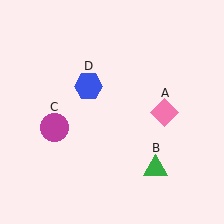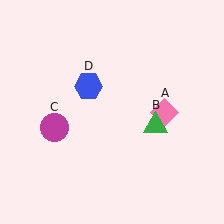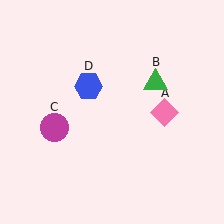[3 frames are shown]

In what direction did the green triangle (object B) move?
The green triangle (object B) moved up.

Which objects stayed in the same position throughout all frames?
Pink diamond (object A) and magenta circle (object C) and blue hexagon (object D) remained stationary.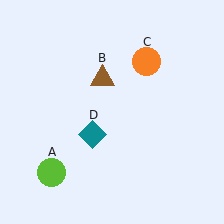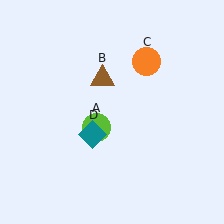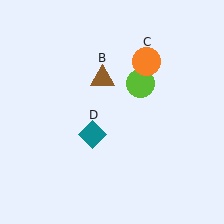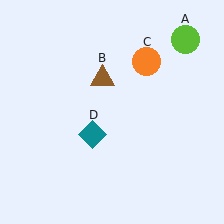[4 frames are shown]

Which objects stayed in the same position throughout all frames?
Brown triangle (object B) and orange circle (object C) and teal diamond (object D) remained stationary.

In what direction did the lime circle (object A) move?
The lime circle (object A) moved up and to the right.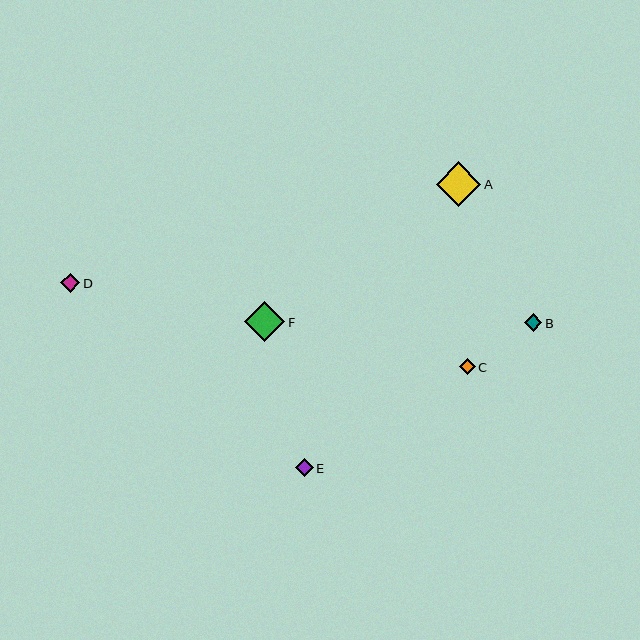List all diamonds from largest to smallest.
From largest to smallest: A, F, D, B, E, C.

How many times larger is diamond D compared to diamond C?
Diamond D is approximately 1.1 times the size of diamond C.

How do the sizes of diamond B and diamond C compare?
Diamond B and diamond C are approximately the same size.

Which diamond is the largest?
Diamond A is the largest with a size of approximately 45 pixels.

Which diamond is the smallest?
Diamond C is the smallest with a size of approximately 16 pixels.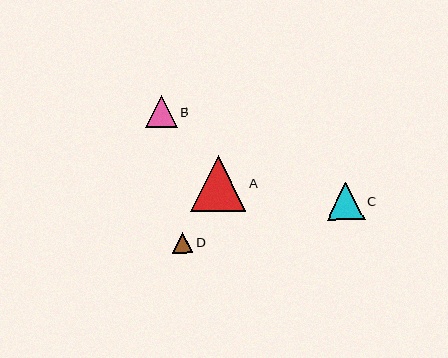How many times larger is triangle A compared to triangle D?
Triangle A is approximately 2.7 times the size of triangle D.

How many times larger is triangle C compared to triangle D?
Triangle C is approximately 1.8 times the size of triangle D.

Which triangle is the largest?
Triangle A is the largest with a size of approximately 55 pixels.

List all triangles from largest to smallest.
From largest to smallest: A, C, B, D.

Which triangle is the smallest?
Triangle D is the smallest with a size of approximately 20 pixels.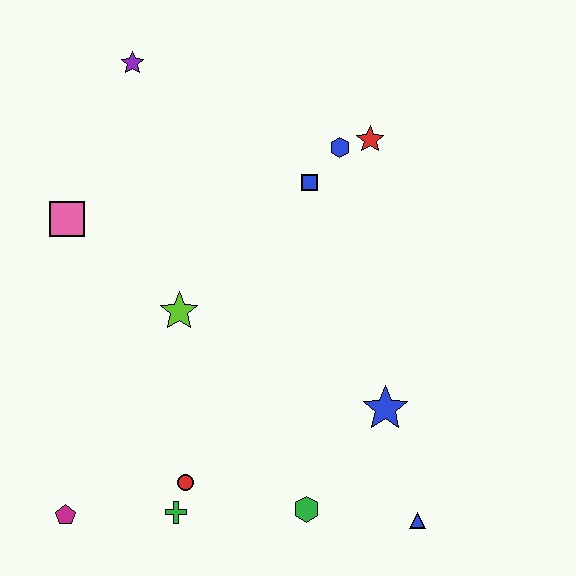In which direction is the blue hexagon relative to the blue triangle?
The blue hexagon is above the blue triangle.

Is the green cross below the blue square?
Yes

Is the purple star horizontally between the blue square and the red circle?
No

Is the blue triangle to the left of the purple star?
No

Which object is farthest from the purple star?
The blue triangle is farthest from the purple star.